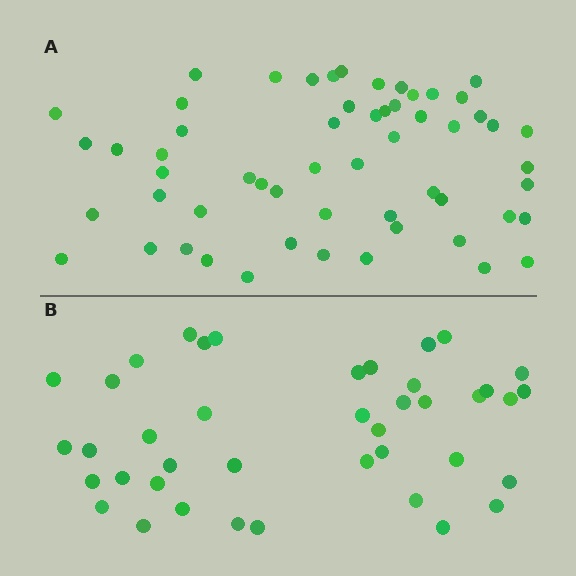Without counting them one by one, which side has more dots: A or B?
Region A (the top region) has more dots.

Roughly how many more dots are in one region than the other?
Region A has approximately 15 more dots than region B.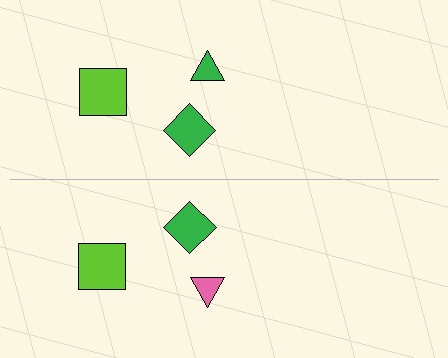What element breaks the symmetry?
The pink triangle on the bottom side breaks the symmetry — its mirror counterpart is green.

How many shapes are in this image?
There are 6 shapes in this image.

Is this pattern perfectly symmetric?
No, the pattern is not perfectly symmetric. The pink triangle on the bottom side breaks the symmetry — its mirror counterpart is green.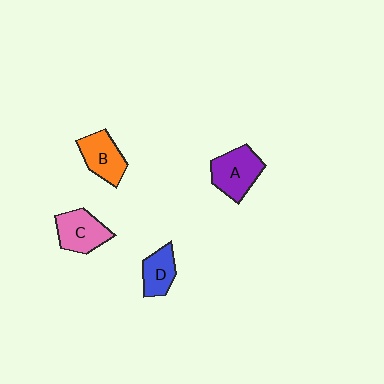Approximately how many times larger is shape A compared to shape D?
Approximately 1.4 times.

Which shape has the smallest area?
Shape D (blue).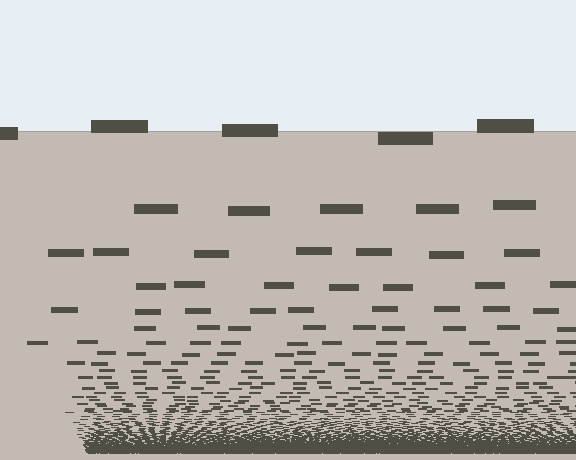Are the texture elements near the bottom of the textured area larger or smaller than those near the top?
Smaller. The gradient is inverted — elements near the bottom are smaller and denser.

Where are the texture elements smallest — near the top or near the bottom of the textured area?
Near the bottom.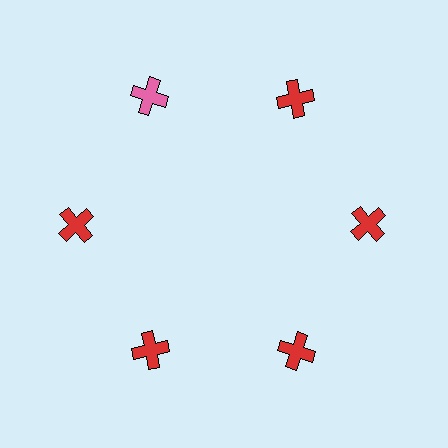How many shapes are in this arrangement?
There are 6 shapes arranged in a ring pattern.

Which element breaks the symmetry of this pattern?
The pink cross at roughly the 11 o'clock position breaks the symmetry. All other shapes are red crosses.